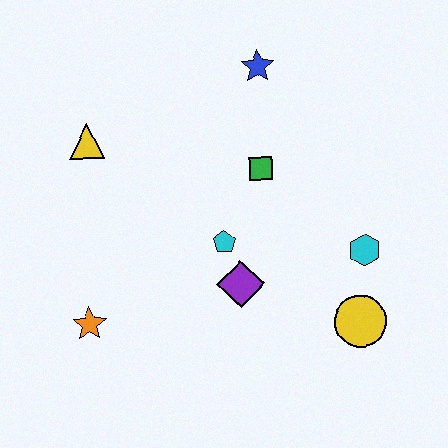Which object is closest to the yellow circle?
The cyan hexagon is closest to the yellow circle.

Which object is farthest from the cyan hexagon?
The yellow triangle is farthest from the cyan hexagon.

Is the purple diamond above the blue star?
No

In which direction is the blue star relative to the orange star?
The blue star is above the orange star.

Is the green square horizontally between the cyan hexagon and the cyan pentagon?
Yes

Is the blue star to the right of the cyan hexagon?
No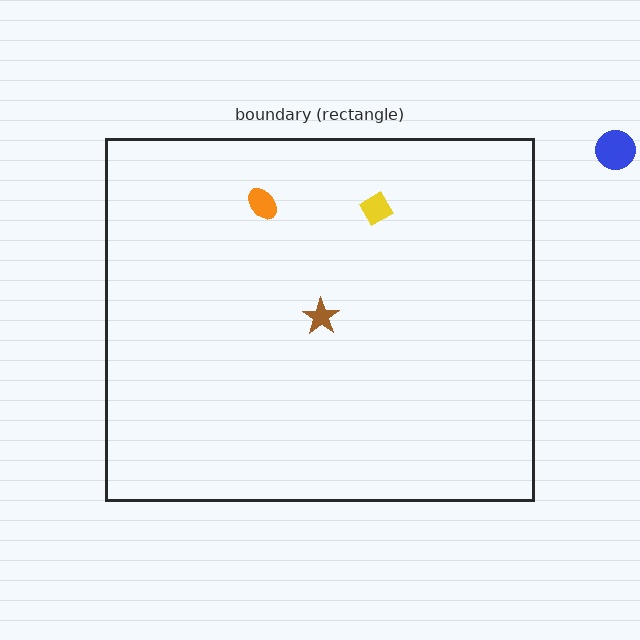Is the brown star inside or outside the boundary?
Inside.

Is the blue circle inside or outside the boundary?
Outside.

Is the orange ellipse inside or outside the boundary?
Inside.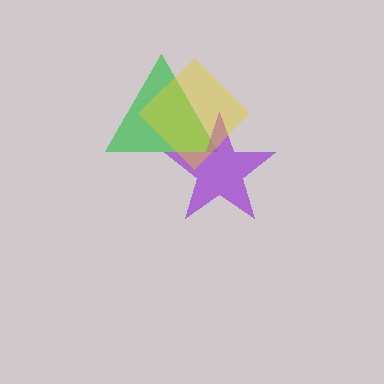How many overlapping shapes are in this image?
There are 3 overlapping shapes in the image.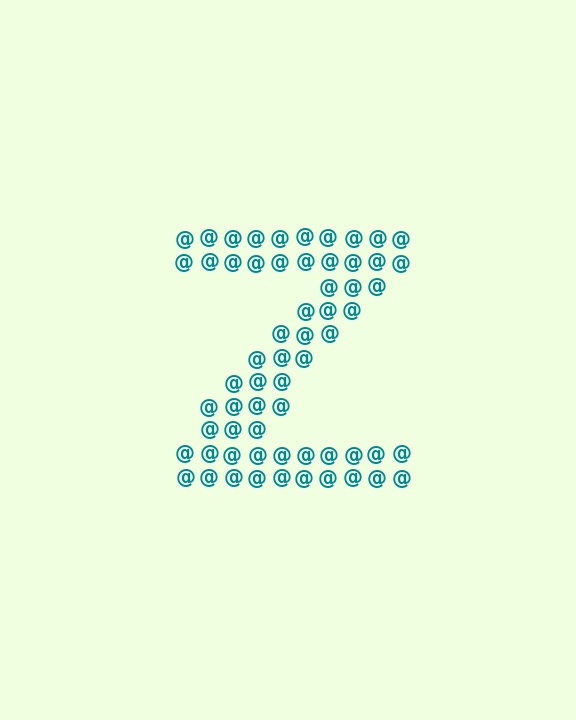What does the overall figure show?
The overall figure shows the letter Z.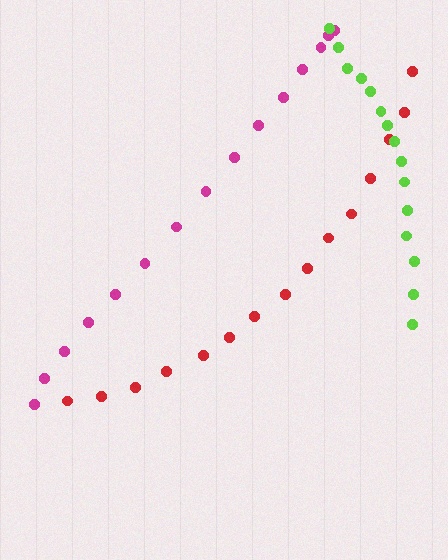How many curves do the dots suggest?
There are 3 distinct paths.